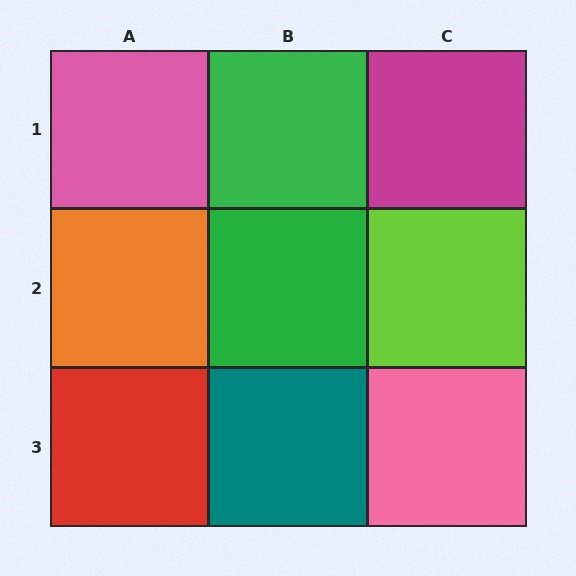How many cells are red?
1 cell is red.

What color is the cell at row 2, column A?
Orange.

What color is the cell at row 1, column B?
Green.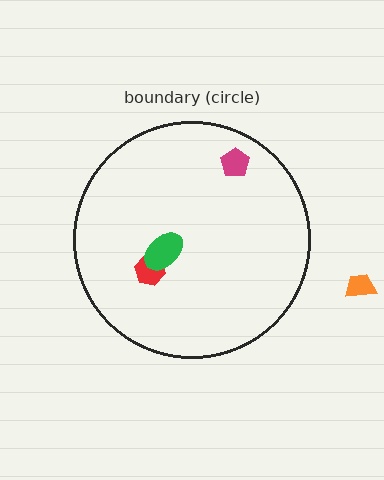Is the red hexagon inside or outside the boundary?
Inside.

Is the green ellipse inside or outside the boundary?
Inside.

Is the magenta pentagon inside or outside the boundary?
Inside.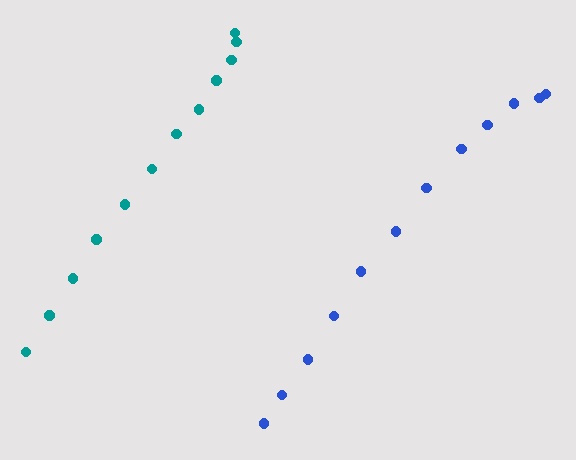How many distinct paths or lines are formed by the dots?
There are 2 distinct paths.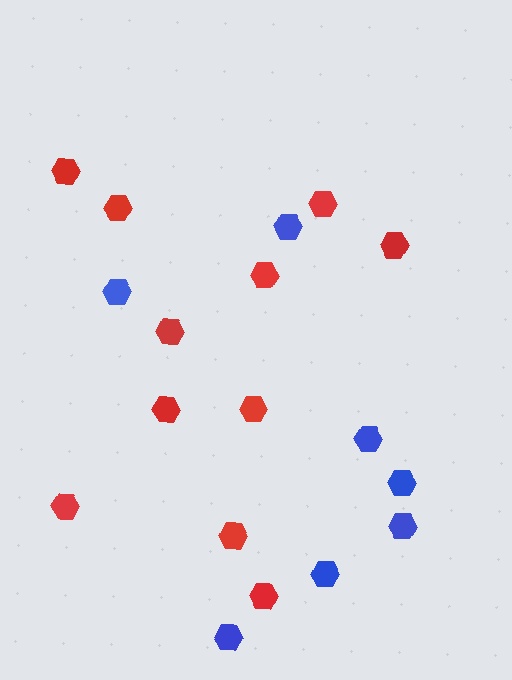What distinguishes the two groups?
There are 2 groups: one group of red hexagons (11) and one group of blue hexagons (7).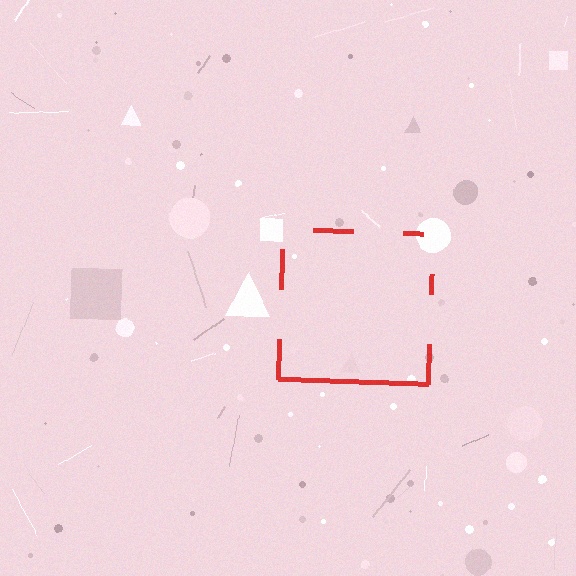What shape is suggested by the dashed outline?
The dashed outline suggests a square.